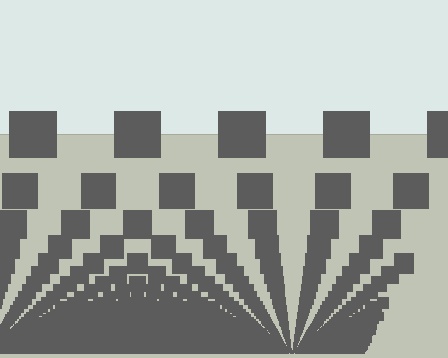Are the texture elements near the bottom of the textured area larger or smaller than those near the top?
Smaller. The gradient is inverted — elements near the bottom are smaller and denser.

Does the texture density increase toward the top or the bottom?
Density increases toward the bottom.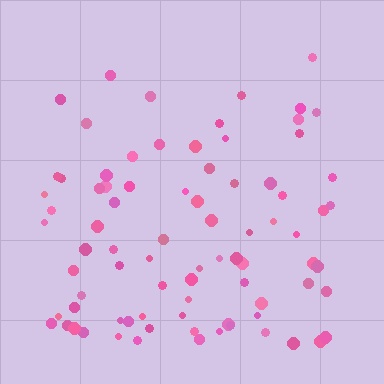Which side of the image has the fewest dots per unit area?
The top.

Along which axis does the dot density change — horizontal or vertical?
Vertical.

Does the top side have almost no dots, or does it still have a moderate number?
Still a moderate number, just noticeably fewer than the bottom.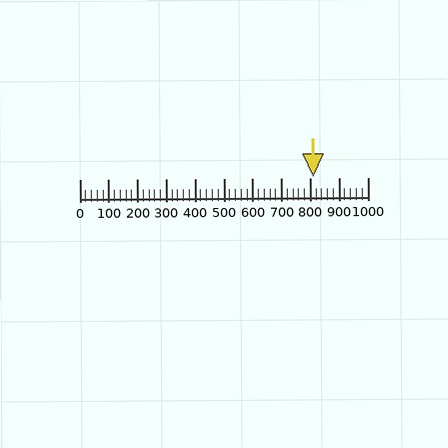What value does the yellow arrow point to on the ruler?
The yellow arrow points to approximately 809.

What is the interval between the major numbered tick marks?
The major tick marks are spaced 100 units apart.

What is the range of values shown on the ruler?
The ruler shows values from 0 to 1000.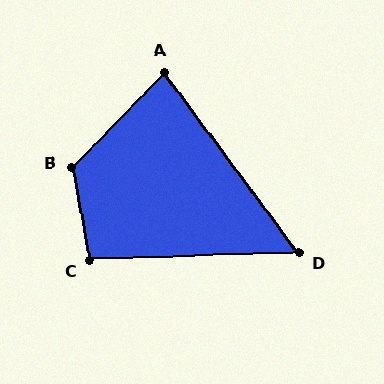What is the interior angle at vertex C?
Approximately 99 degrees (obtuse).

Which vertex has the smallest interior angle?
D, at approximately 55 degrees.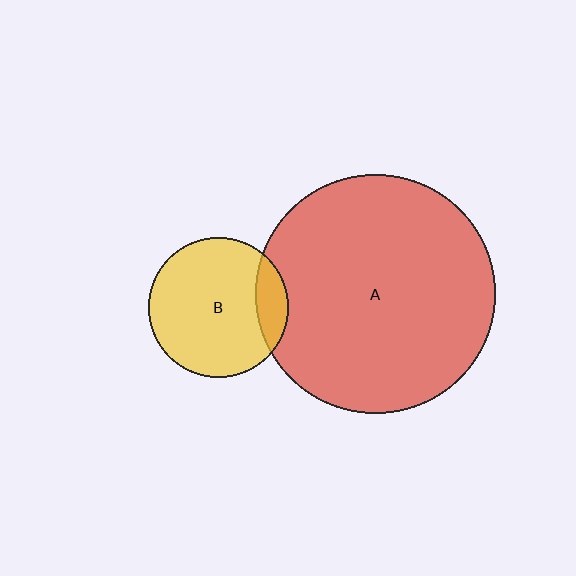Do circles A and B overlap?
Yes.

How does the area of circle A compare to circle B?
Approximately 2.9 times.